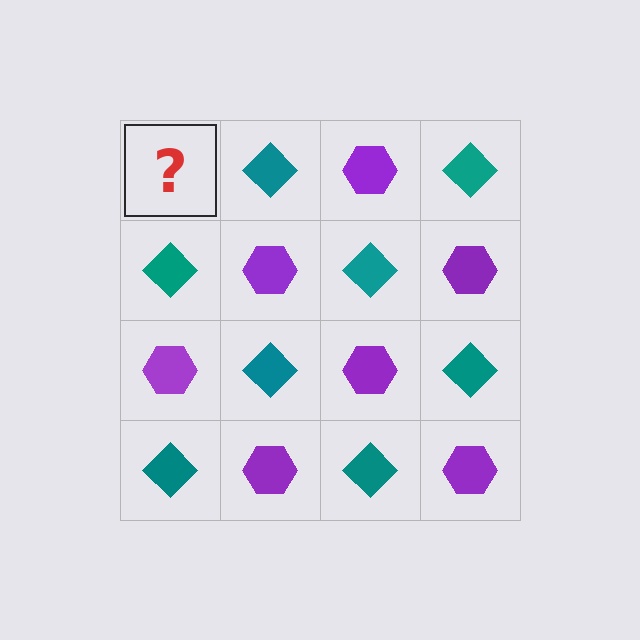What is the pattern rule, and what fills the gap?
The rule is that it alternates purple hexagon and teal diamond in a checkerboard pattern. The gap should be filled with a purple hexagon.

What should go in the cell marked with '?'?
The missing cell should contain a purple hexagon.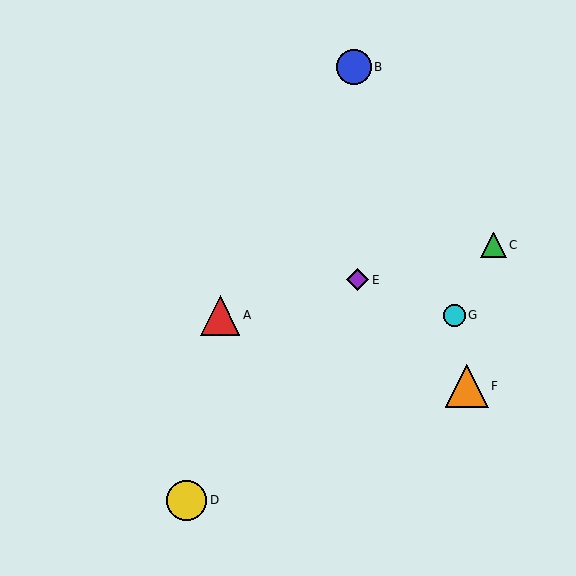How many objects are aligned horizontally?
2 objects (A, G) are aligned horizontally.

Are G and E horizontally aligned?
No, G is at y≈315 and E is at y≈280.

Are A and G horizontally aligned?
Yes, both are at y≈315.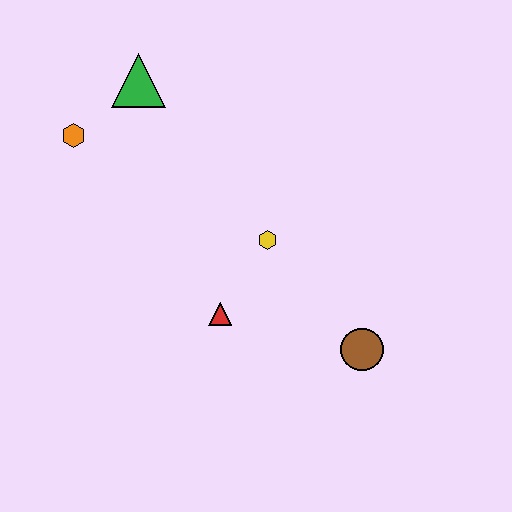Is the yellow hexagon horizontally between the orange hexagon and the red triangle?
No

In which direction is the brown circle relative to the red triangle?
The brown circle is to the right of the red triangle.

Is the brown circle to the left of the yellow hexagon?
No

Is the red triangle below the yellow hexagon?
Yes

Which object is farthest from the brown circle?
The orange hexagon is farthest from the brown circle.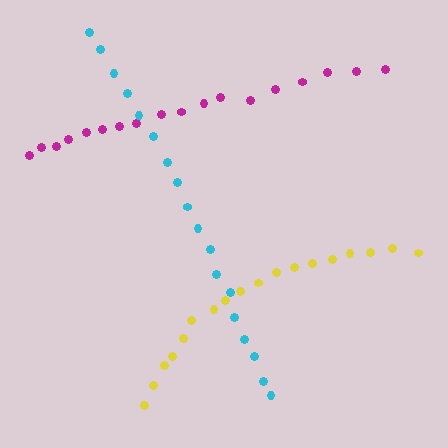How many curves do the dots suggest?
There are 3 distinct paths.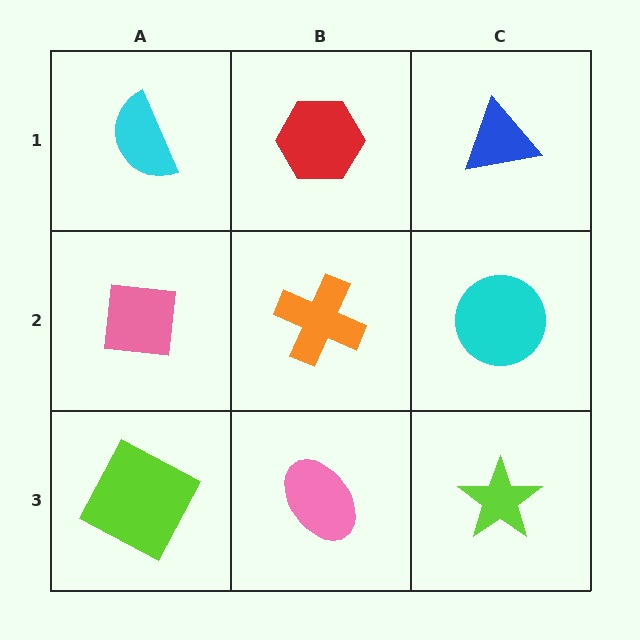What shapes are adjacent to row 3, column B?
An orange cross (row 2, column B), a lime square (row 3, column A), a lime star (row 3, column C).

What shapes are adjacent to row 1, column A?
A pink square (row 2, column A), a red hexagon (row 1, column B).